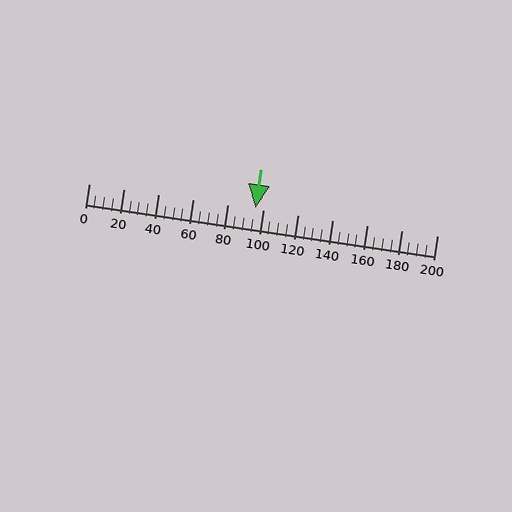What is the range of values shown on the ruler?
The ruler shows values from 0 to 200.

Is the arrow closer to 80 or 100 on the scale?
The arrow is closer to 100.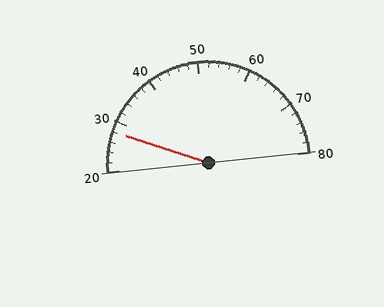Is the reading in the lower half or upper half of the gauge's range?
The reading is in the lower half of the range (20 to 80).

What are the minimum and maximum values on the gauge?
The gauge ranges from 20 to 80.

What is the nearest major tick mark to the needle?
The nearest major tick mark is 30.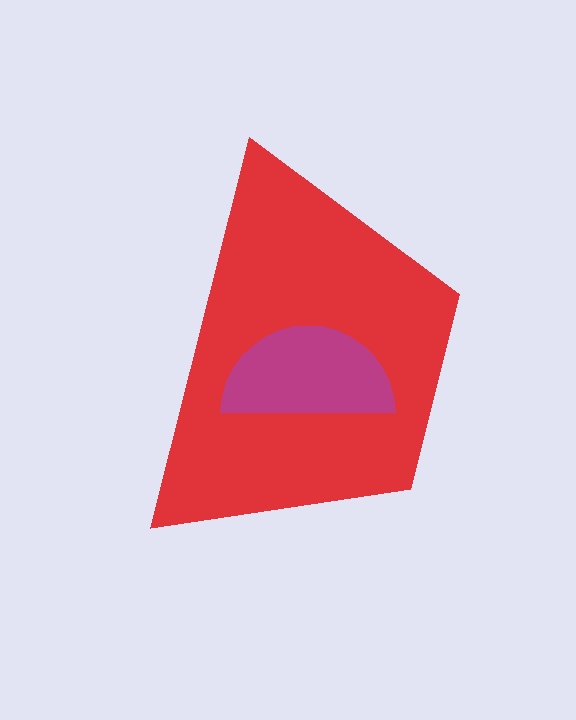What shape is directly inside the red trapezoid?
The magenta semicircle.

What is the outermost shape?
The red trapezoid.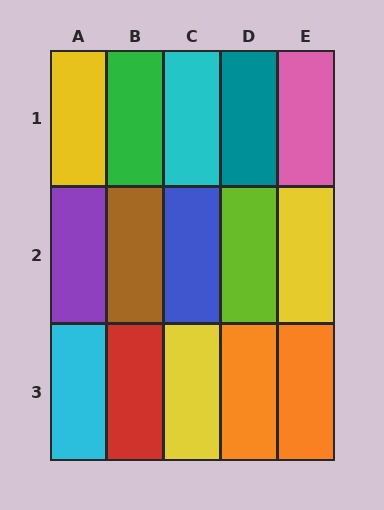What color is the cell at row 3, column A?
Cyan.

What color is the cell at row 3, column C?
Yellow.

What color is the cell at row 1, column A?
Yellow.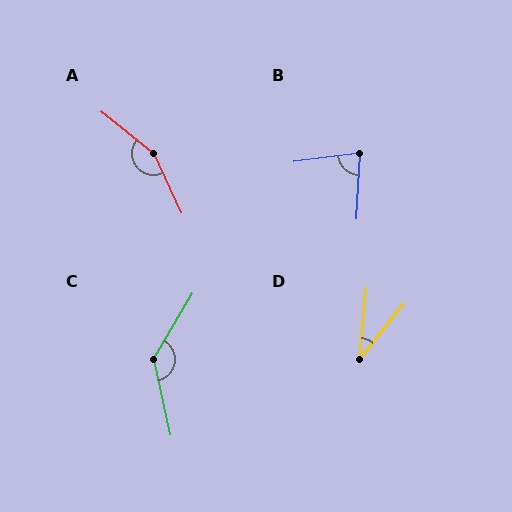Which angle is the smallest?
D, at approximately 34 degrees.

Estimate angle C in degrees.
Approximately 137 degrees.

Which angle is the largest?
A, at approximately 154 degrees.